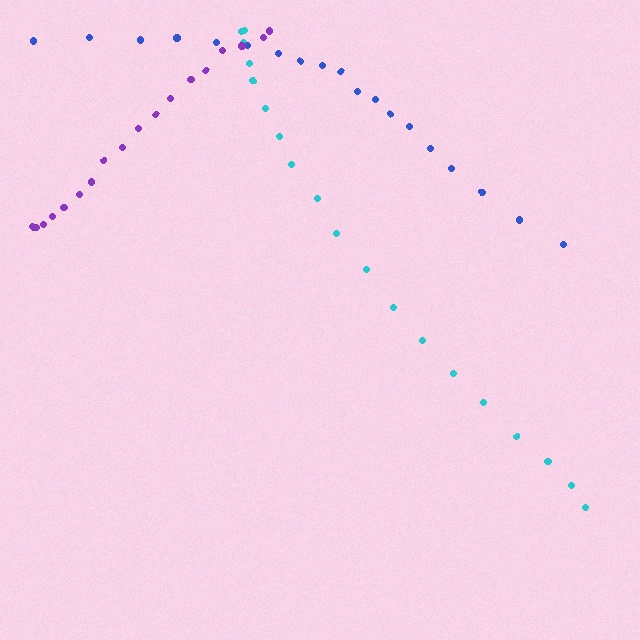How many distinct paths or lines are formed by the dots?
There are 3 distinct paths.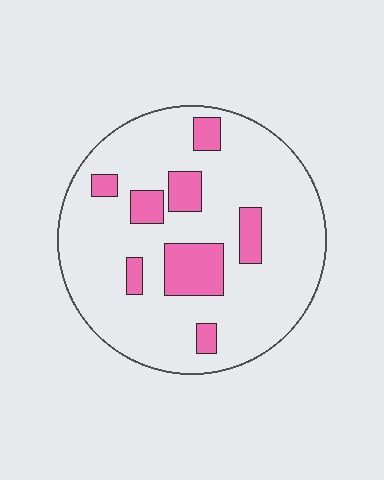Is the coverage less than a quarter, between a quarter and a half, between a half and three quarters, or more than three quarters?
Less than a quarter.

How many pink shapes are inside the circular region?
8.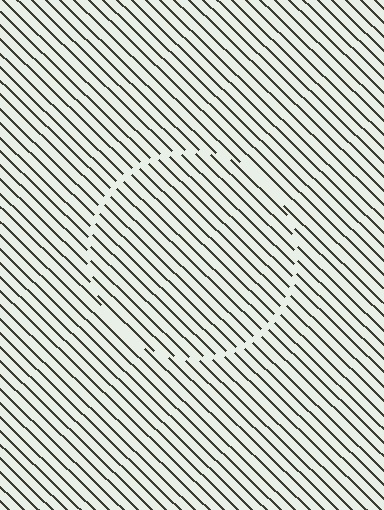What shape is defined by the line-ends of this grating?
An illusory circle. The interior of the shape contains the same grating, shifted by half a period — the contour is defined by the phase discontinuity where line-ends from the inner and outer gratings abut.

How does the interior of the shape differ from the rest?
The interior of the shape contains the same grating, shifted by half a period — the contour is defined by the phase discontinuity where line-ends from the inner and outer gratings abut.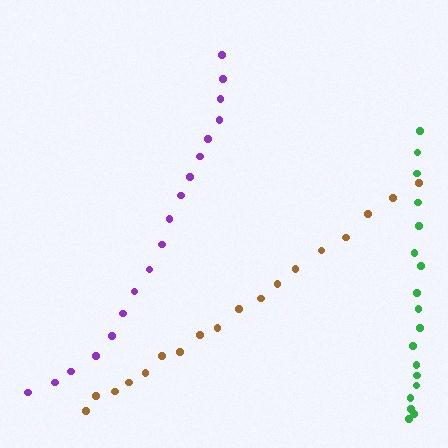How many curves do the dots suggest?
There are 3 distinct paths.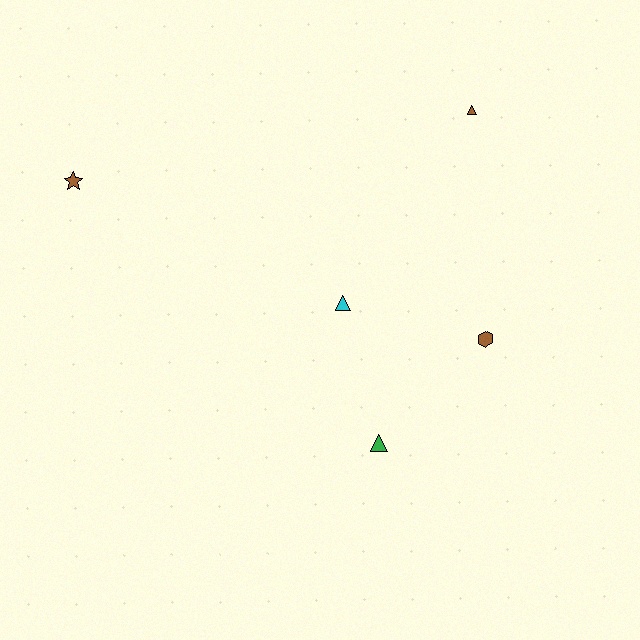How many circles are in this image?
There are no circles.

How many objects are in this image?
There are 5 objects.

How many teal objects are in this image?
There are no teal objects.